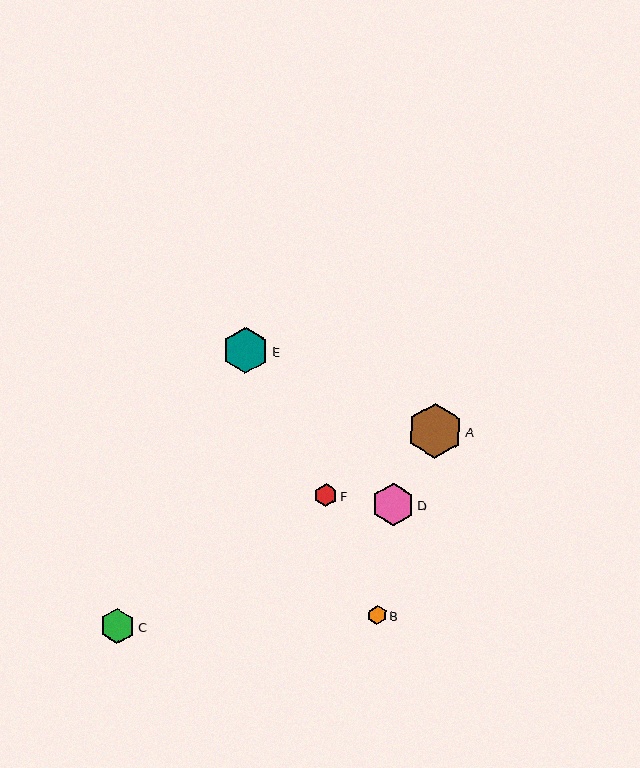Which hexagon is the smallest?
Hexagon B is the smallest with a size of approximately 20 pixels.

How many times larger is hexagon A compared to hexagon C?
Hexagon A is approximately 1.6 times the size of hexagon C.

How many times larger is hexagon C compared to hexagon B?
Hexagon C is approximately 1.8 times the size of hexagon B.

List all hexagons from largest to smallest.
From largest to smallest: A, E, D, C, F, B.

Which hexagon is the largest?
Hexagon A is the largest with a size of approximately 55 pixels.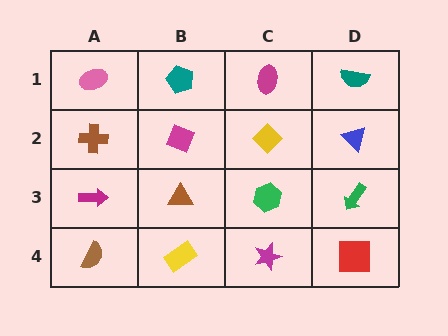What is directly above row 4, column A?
A magenta arrow.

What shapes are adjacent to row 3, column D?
A blue triangle (row 2, column D), a red square (row 4, column D), a green hexagon (row 3, column C).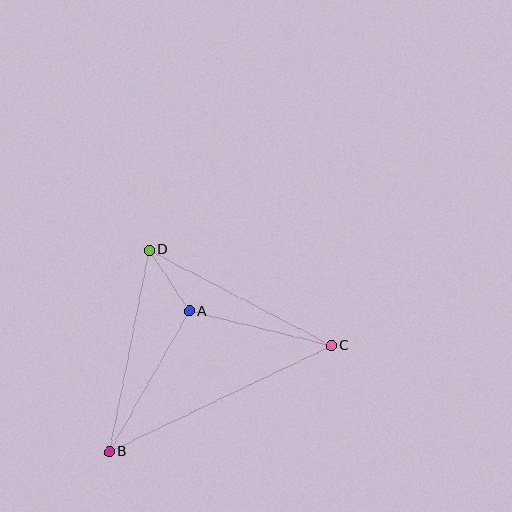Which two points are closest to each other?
Points A and D are closest to each other.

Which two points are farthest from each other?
Points B and C are farthest from each other.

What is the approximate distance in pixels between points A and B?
The distance between A and B is approximately 162 pixels.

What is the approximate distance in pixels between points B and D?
The distance between B and D is approximately 205 pixels.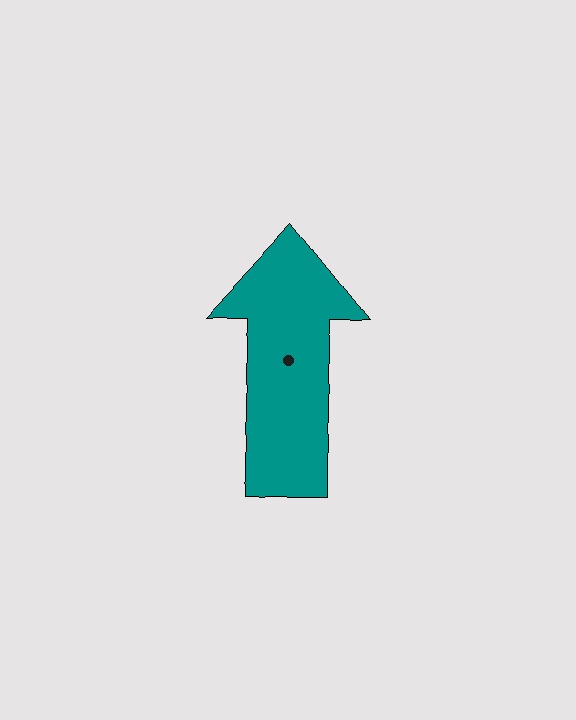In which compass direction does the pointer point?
North.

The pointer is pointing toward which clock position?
Roughly 12 o'clock.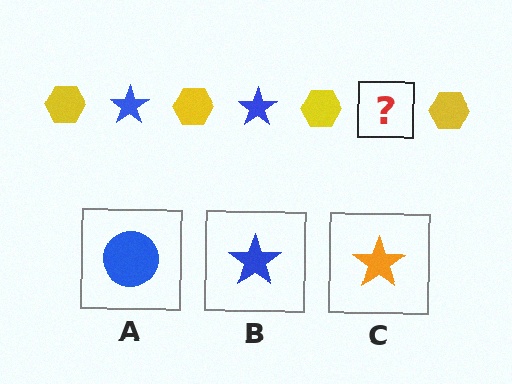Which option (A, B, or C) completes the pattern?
B.